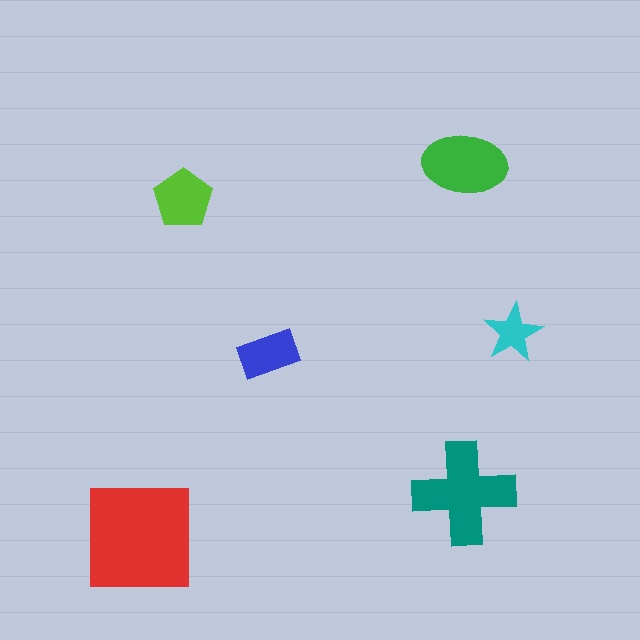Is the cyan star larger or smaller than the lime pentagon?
Smaller.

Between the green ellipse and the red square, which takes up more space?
The red square.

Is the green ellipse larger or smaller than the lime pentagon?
Larger.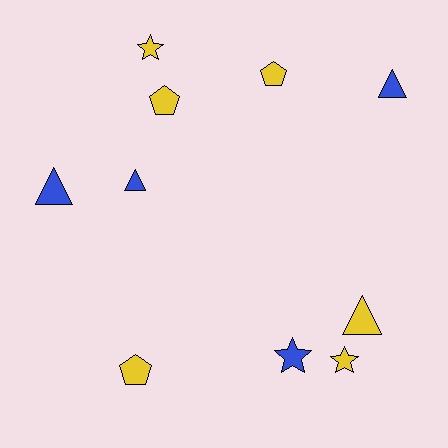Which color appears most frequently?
Yellow, with 6 objects.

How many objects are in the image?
There are 10 objects.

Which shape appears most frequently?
Triangle, with 4 objects.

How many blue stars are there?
There is 1 blue star.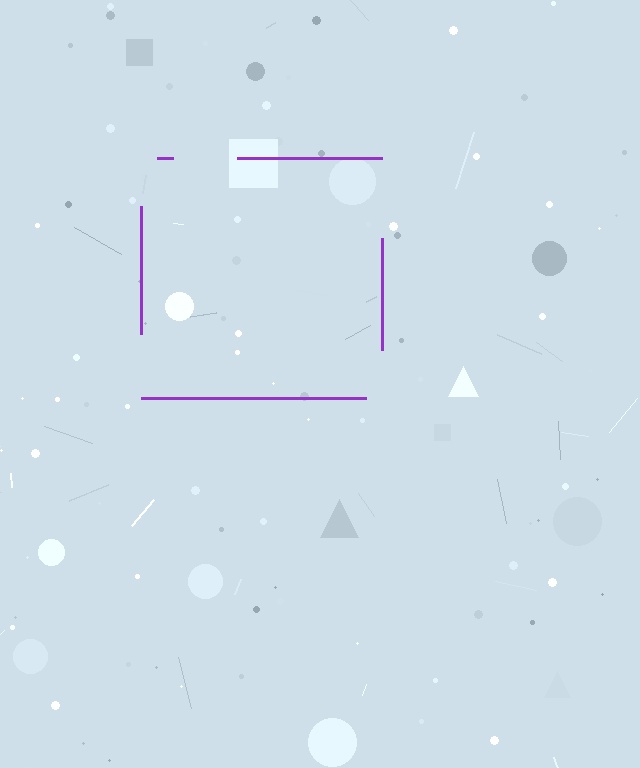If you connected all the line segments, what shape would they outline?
They would outline a square.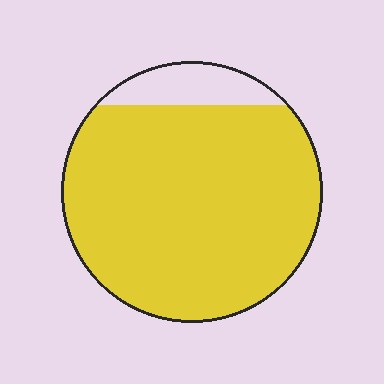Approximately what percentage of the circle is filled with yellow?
Approximately 90%.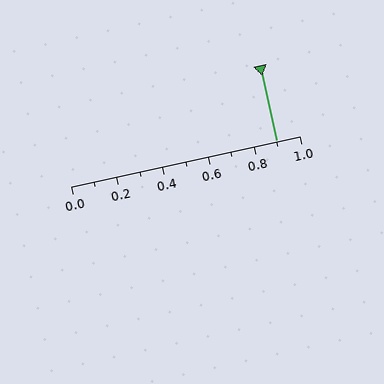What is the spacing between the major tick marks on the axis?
The major ticks are spaced 0.2 apart.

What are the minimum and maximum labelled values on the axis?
The axis runs from 0.0 to 1.0.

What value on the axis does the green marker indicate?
The marker indicates approximately 0.9.